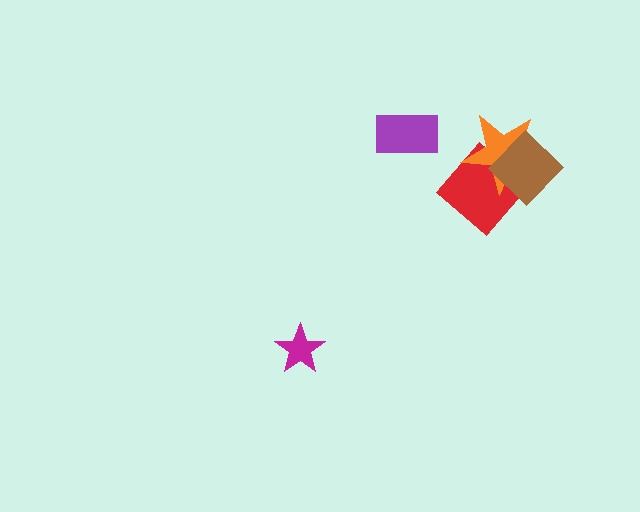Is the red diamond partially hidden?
Yes, it is partially covered by another shape.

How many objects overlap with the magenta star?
0 objects overlap with the magenta star.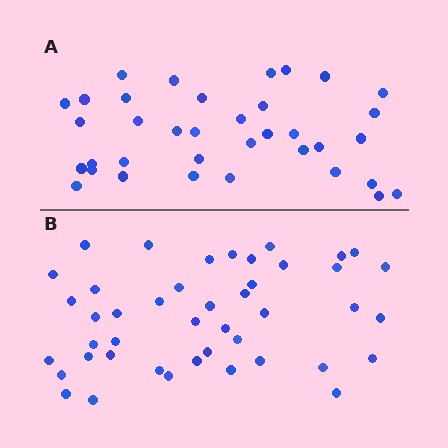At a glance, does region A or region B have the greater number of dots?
Region B (the bottom region) has more dots.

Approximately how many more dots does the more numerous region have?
Region B has roughly 8 or so more dots than region A.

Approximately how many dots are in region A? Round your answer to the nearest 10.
About 40 dots. (The exact count is 36, which rounds to 40.)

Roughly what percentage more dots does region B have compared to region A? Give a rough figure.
About 20% more.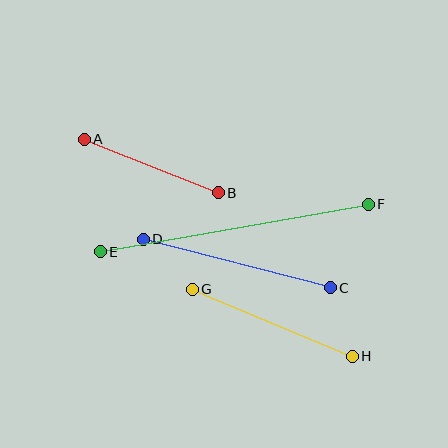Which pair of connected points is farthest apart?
Points E and F are farthest apart.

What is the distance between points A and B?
The distance is approximately 144 pixels.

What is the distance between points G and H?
The distance is approximately 173 pixels.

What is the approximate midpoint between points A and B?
The midpoint is at approximately (152, 166) pixels.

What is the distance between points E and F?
The distance is approximately 272 pixels.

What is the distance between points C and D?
The distance is approximately 193 pixels.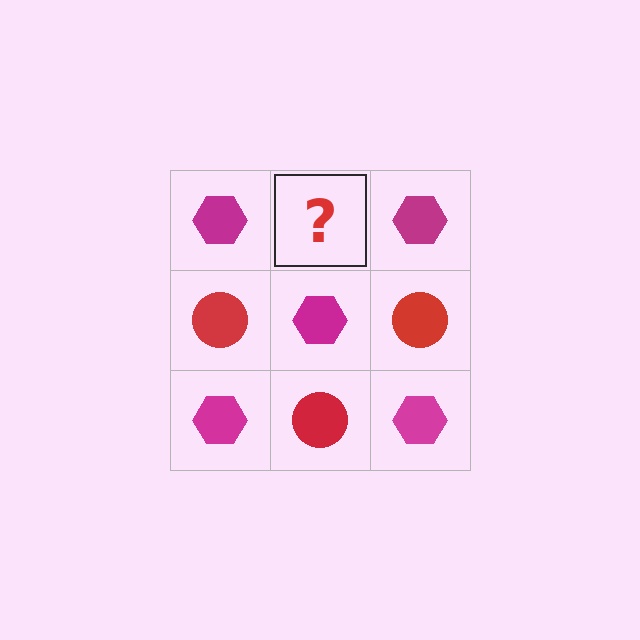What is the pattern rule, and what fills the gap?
The rule is that it alternates magenta hexagon and red circle in a checkerboard pattern. The gap should be filled with a red circle.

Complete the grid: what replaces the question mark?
The question mark should be replaced with a red circle.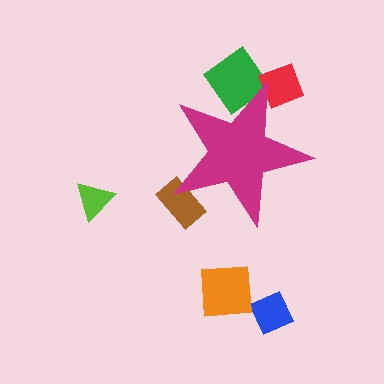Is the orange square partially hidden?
No, the orange square is fully visible.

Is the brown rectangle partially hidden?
Yes, the brown rectangle is partially hidden behind the magenta star.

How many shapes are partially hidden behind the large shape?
3 shapes are partially hidden.